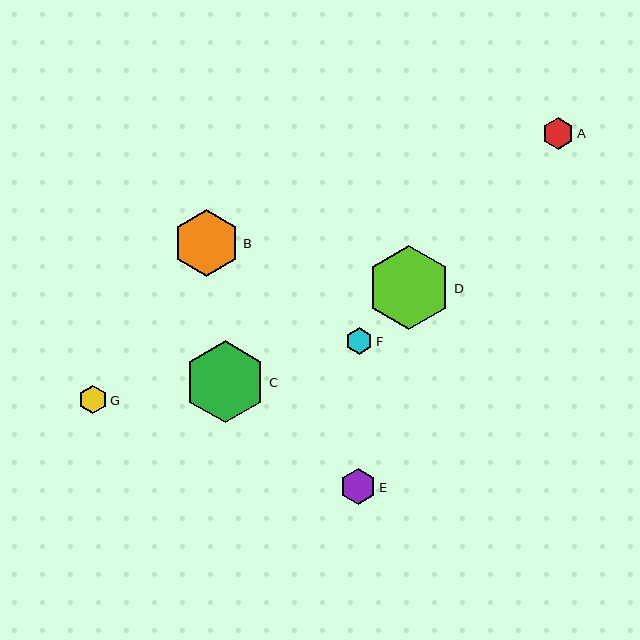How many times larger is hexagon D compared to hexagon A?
Hexagon D is approximately 2.7 times the size of hexagon A.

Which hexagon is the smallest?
Hexagon F is the smallest with a size of approximately 27 pixels.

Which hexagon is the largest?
Hexagon D is the largest with a size of approximately 84 pixels.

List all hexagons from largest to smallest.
From largest to smallest: D, C, B, E, A, G, F.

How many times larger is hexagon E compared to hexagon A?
Hexagon E is approximately 1.1 times the size of hexagon A.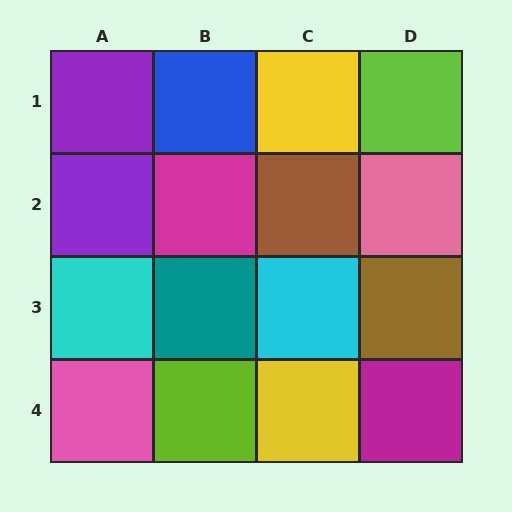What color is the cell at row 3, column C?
Cyan.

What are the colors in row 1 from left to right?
Purple, blue, yellow, lime.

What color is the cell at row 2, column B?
Magenta.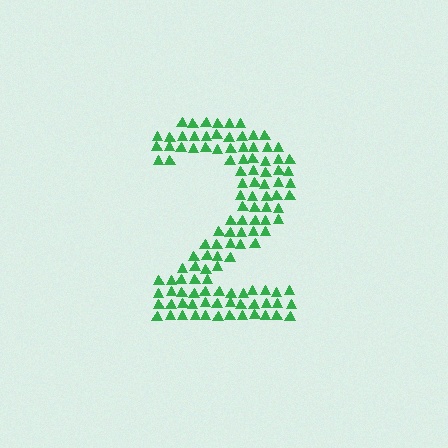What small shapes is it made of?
It is made of small triangles.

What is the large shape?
The large shape is the digit 2.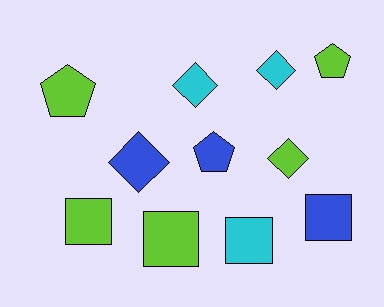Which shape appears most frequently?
Diamond, with 4 objects.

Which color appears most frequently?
Lime, with 5 objects.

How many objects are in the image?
There are 11 objects.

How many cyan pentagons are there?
There are no cyan pentagons.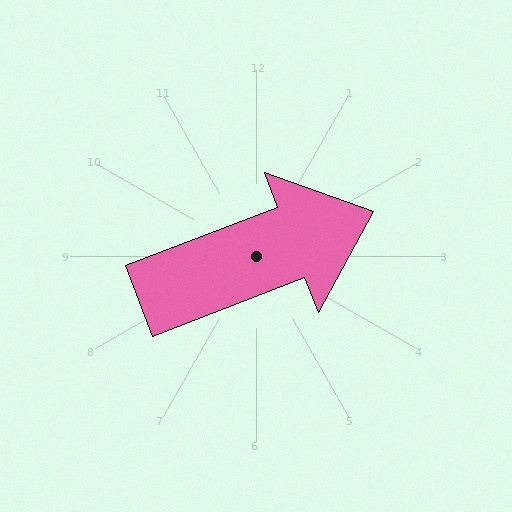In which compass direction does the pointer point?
East.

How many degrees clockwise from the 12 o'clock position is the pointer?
Approximately 69 degrees.